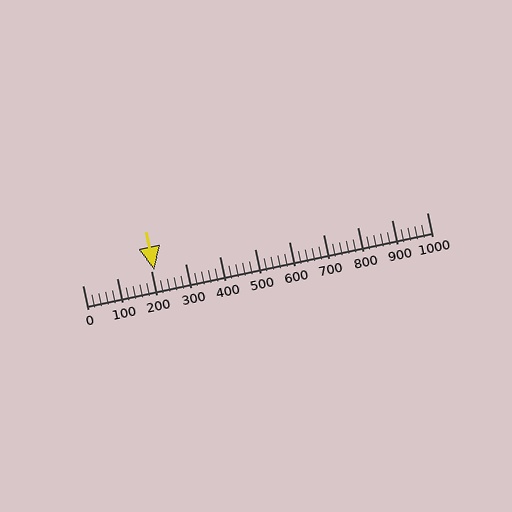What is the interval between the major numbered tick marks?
The major tick marks are spaced 100 units apart.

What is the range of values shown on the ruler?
The ruler shows values from 0 to 1000.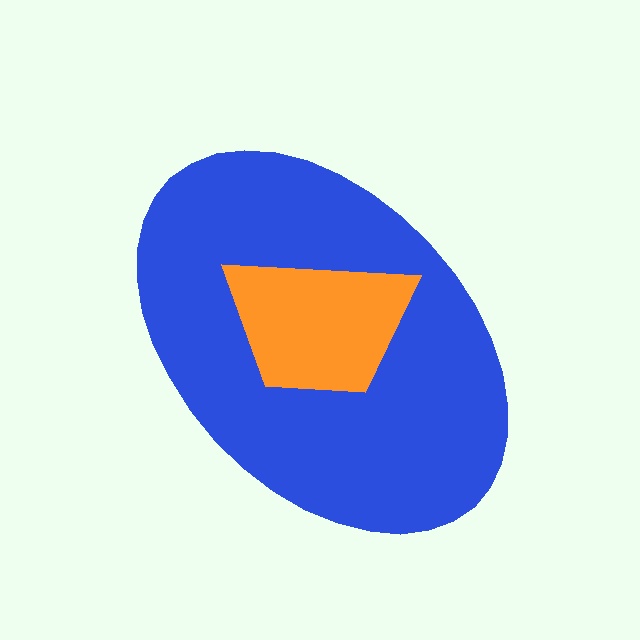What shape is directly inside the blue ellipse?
The orange trapezoid.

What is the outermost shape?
The blue ellipse.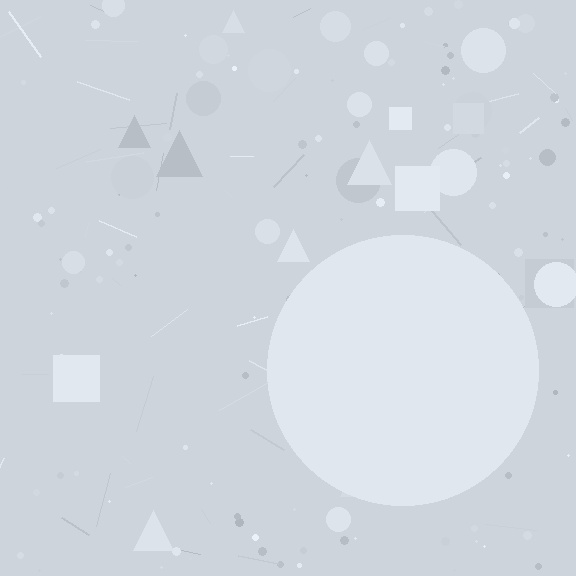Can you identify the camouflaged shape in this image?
The camouflaged shape is a circle.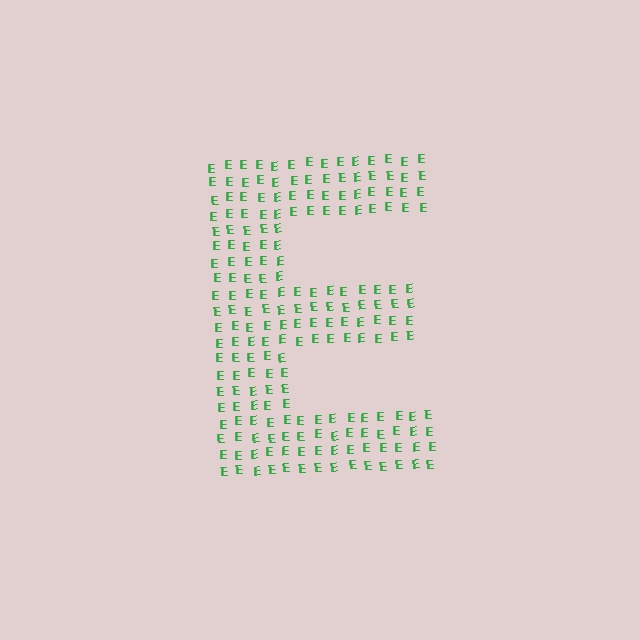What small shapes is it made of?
It is made of small letter E's.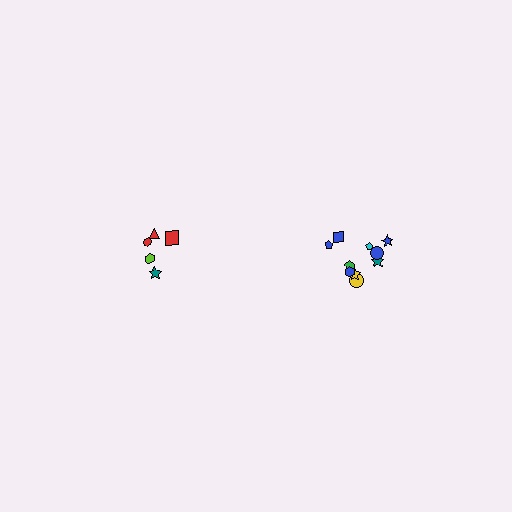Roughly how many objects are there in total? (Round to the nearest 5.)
Roughly 15 objects in total.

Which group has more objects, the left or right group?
The right group.